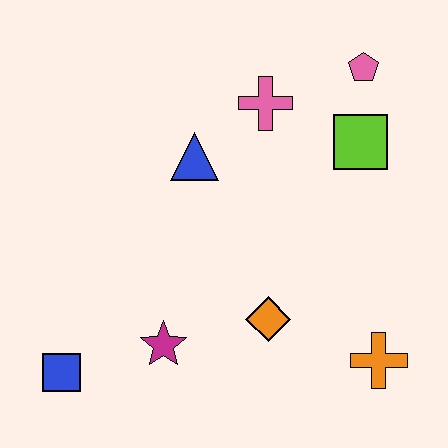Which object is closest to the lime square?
The pink pentagon is closest to the lime square.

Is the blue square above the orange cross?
No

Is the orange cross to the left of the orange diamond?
No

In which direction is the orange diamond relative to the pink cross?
The orange diamond is below the pink cross.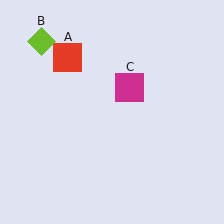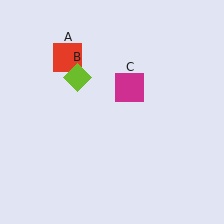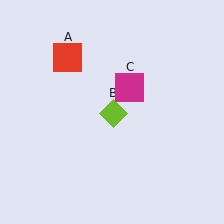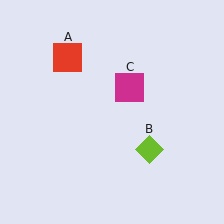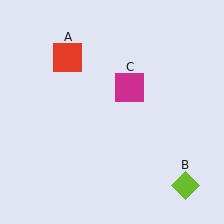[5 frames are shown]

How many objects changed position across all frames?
1 object changed position: lime diamond (object B).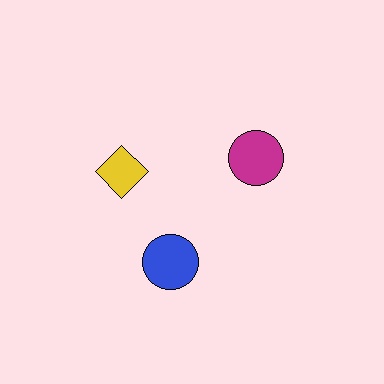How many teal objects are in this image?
There are no teal objects.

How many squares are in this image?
There are no squares.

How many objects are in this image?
There are 3 objects.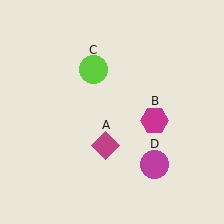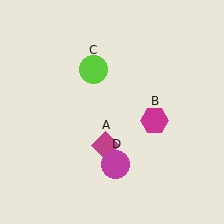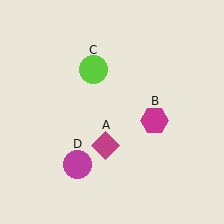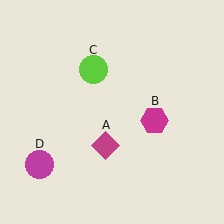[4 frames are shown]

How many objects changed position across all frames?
1 object changed position: magenta circle (object D).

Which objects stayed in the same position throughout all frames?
Magenta diamond (object A) and magenta hexagon (object B) and lime circle (object C) remained stationary.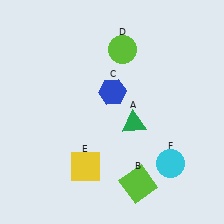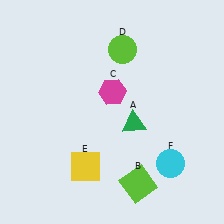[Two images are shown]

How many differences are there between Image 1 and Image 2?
There is 1 difference between the two images.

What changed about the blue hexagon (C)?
In Image 1, C is blue. In Image 2, it changed to magenta.